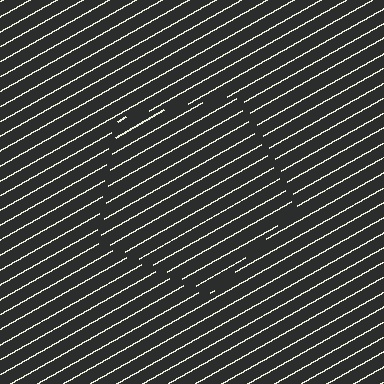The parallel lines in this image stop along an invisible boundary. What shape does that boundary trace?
An illusory pentagon. The interior of the shape contains the same grating, shifted by half a period — the contour is defined by the phase discontinuity where line-ends from the inner and outer gratings abut.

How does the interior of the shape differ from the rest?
The interior of the shape contains the same grating, shifted by half a period — the contour is defined by the phase discontinuity where line-ends from the inner and outer gratings abut.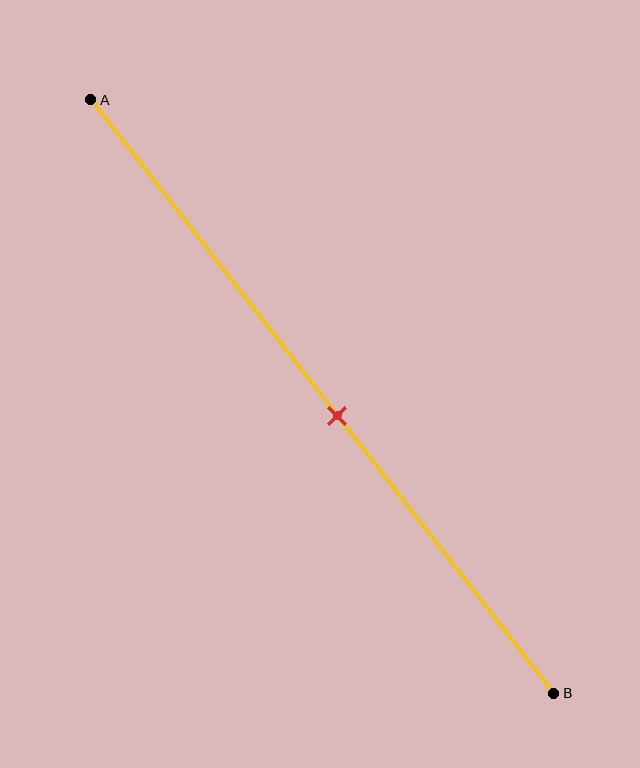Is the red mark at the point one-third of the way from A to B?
No, the mark is at about 55% from A, not at the 33% one-third point.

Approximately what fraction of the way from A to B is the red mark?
The red mark is approximately 55% of the way from A to B.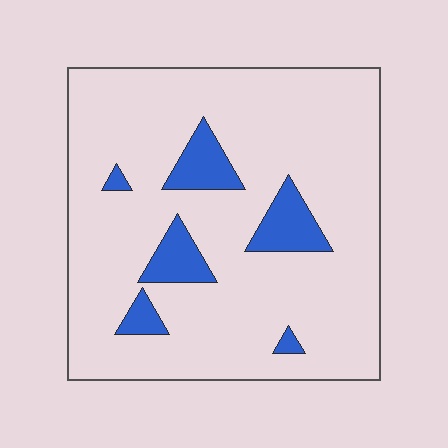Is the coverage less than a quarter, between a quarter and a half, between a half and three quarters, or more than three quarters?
Less than a quarter.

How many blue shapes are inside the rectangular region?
6.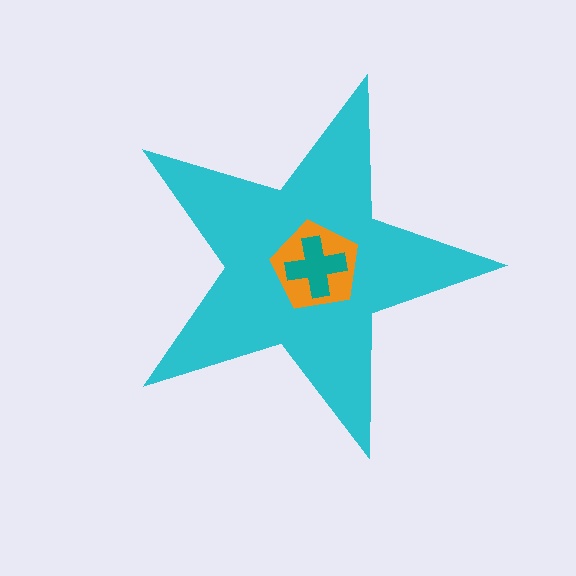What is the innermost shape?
The teal cross.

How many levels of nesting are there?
3.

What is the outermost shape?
The cyan star.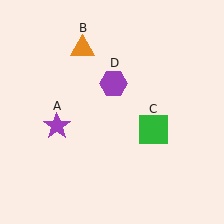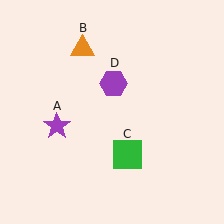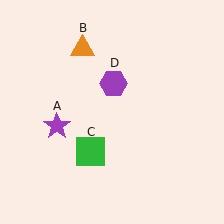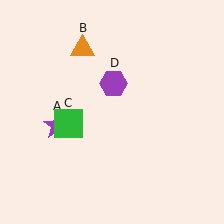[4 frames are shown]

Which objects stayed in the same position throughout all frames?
Purple star (object A) and orange triangle (object B) and purple hexagon (object D) remained stationary.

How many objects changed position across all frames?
1 object changed position: green square (object C).